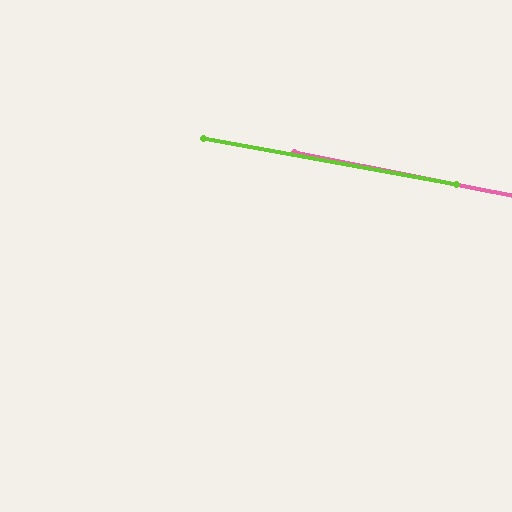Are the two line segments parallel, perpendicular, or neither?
Parallel — their directions differ by only 0.8°.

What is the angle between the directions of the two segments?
Approximately 1 degree.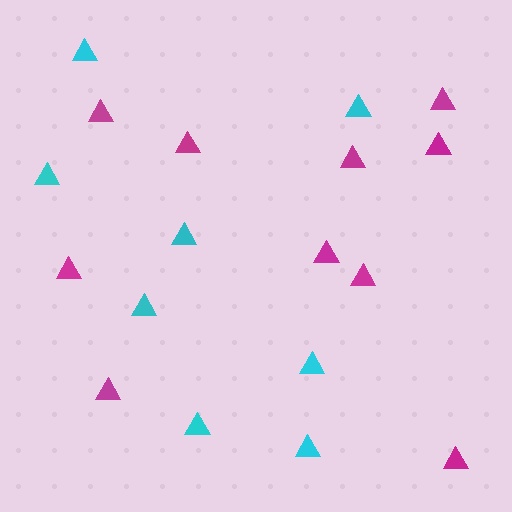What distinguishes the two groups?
There are 2 groups: one group of cyan triangles (8) and one group of magenta triangles (10).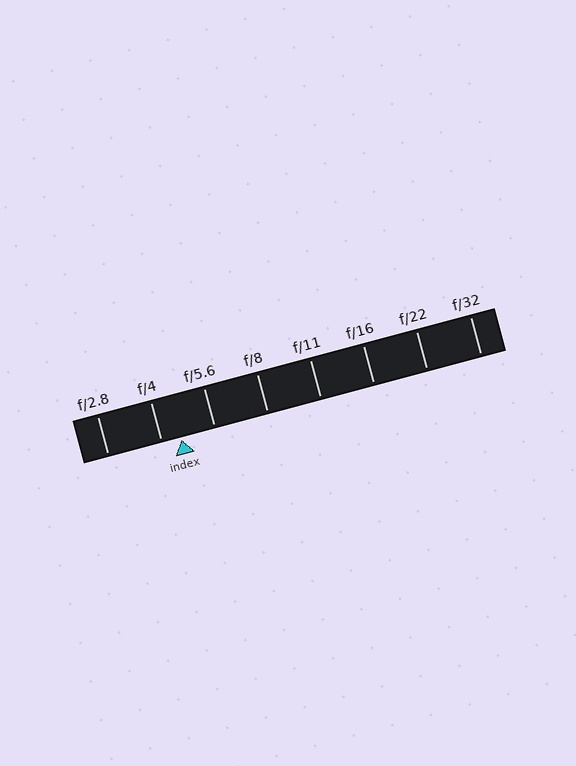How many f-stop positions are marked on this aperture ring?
There are 8 f-stop positions marked.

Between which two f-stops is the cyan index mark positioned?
The index mark is between f/4 and f/5.6.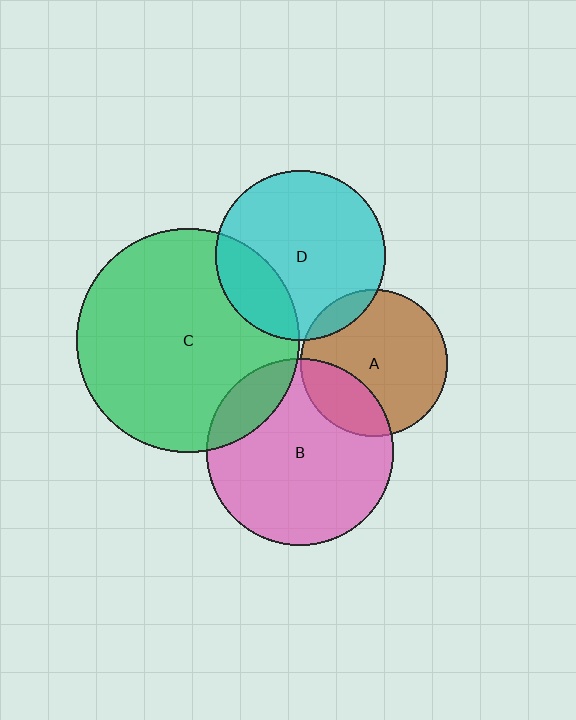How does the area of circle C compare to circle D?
Approximately 1.7 times.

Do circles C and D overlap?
Yes.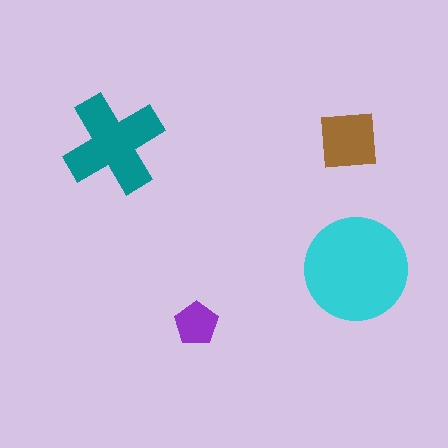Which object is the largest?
The cyan circle.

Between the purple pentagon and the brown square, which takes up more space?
The brown square.